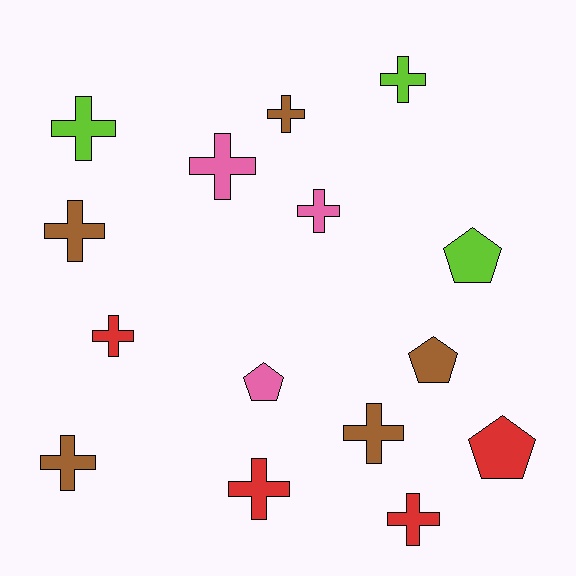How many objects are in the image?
There are 15 objects.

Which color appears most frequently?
Brown, with 5 objects.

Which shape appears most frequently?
Cross, with 11 objects.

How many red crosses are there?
There are 3 red crosses.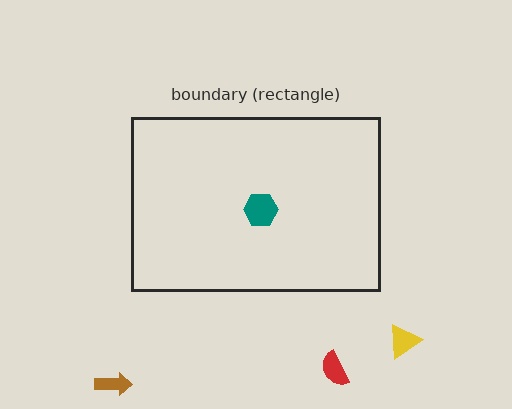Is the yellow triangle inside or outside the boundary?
Outside.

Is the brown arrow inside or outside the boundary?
Outside.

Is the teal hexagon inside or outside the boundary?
Inside.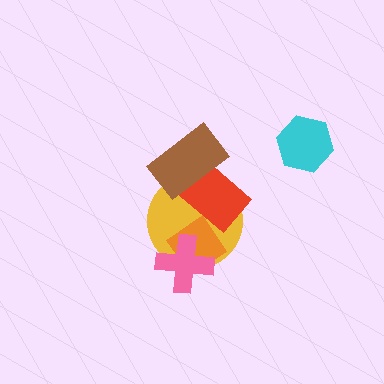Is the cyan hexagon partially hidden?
No, no other shape covers it.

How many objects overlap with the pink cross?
2 objects overlap with the pink cross.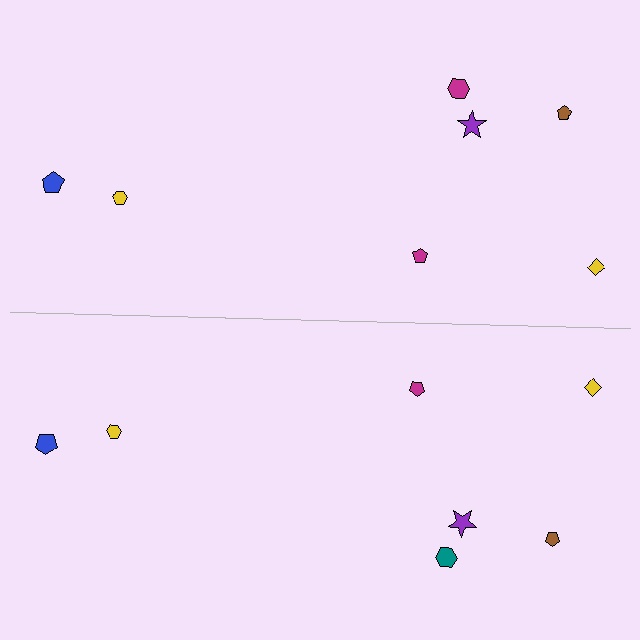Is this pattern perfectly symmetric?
No, the pattern is not perfectly symmetric. The teal hexagon on the bottom side breaks the symmetry — its mirror counterpart is magenta.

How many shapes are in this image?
There are 14 shapes in this image.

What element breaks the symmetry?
The teal hexagon on the bottom side breaks the symmetry — its mirror counterpart is magenta.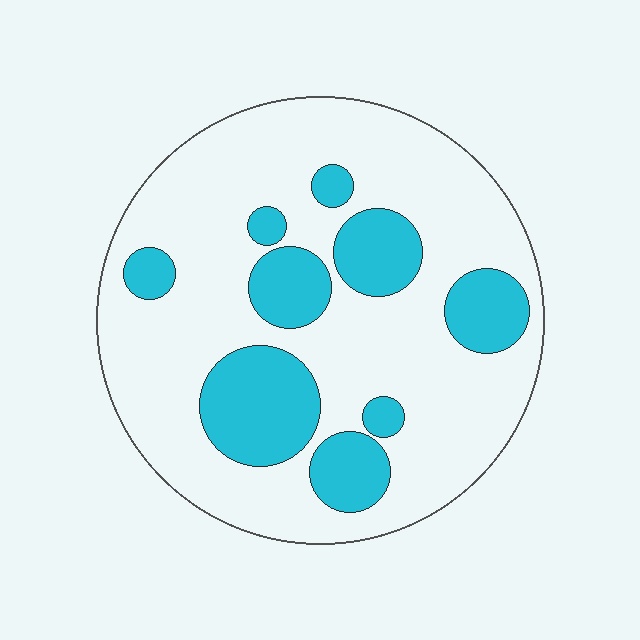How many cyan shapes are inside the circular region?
9.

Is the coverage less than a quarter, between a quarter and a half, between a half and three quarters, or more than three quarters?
Between a quarter and a half.